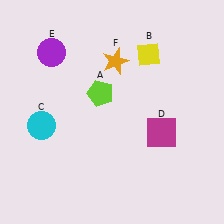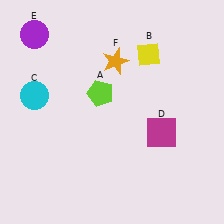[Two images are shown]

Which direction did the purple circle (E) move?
The purple circle (E) moved up.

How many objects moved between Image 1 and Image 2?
2 objects moved between the two images.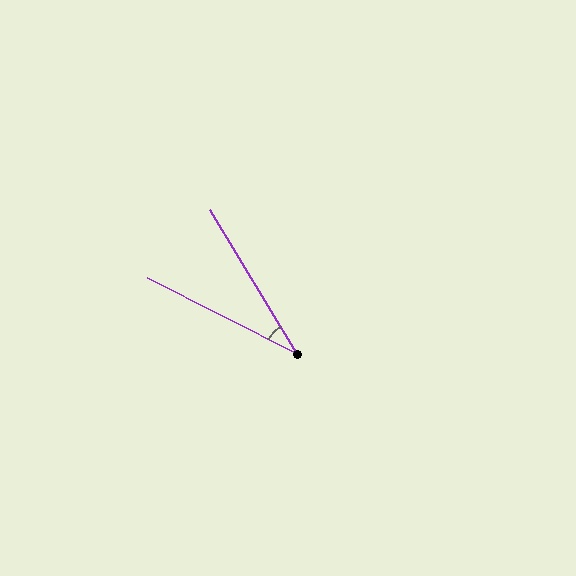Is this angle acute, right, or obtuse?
It is acute.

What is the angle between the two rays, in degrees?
Approximately 32 degrees.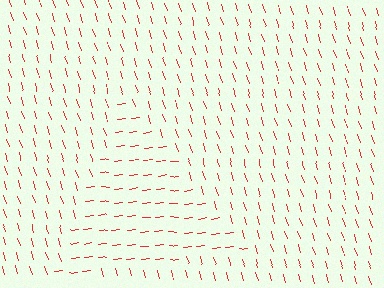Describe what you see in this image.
The image is filled with small red line segments. A triangle region in the image has lines oriented differently from the surrounding lines, creating a visible texture boundary.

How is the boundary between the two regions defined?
The boundary is defined purely by a change in line orientation (approximately 80 degrees difference). All lines are the same color and thickness.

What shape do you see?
I see a triangle.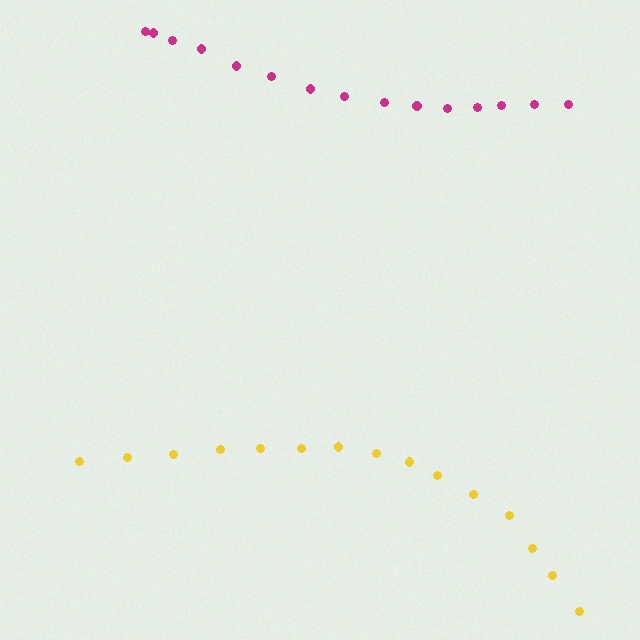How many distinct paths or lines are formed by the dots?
There are 2 distinct paths.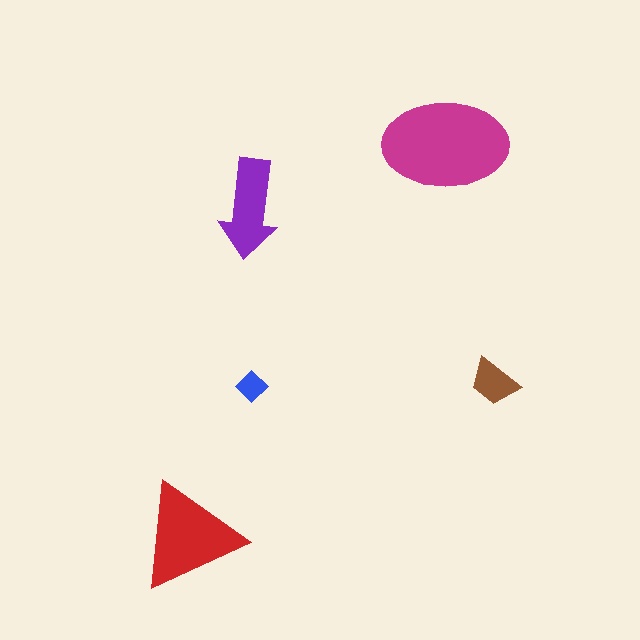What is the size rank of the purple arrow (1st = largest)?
3rd.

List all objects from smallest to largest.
The blue diamond, the brown trapezoid, the purple arrow, the red triangle, the magenta ellipse.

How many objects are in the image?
There are 5 objects in the image.